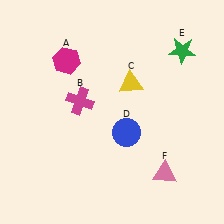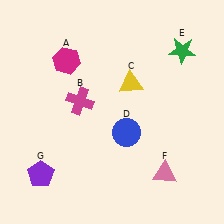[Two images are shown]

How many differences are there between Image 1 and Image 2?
There is 1 difference between the two images.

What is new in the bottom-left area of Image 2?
A purple pentagon (G) was added in the bottom-left area of Image 2.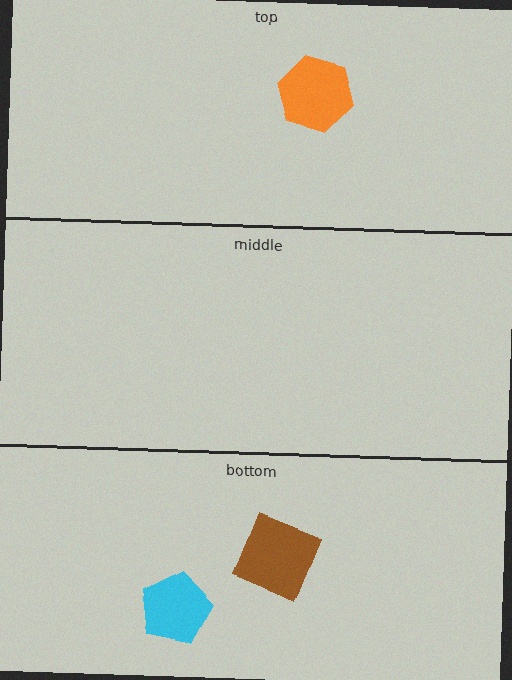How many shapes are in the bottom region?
2.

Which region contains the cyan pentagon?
The bottom region.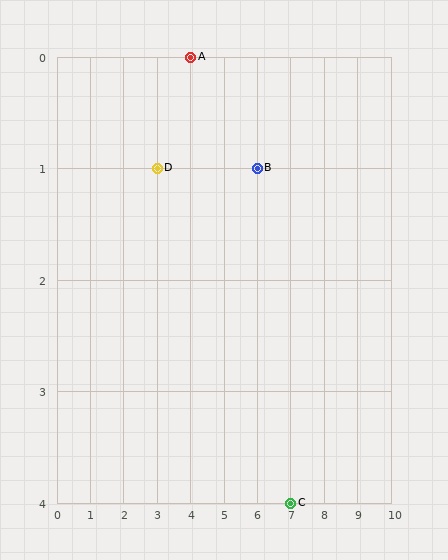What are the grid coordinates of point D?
Point D is at grid coordinates (3, 1).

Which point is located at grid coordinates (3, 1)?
Point D is at (3, 1).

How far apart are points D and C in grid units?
Points D and C are 4 columns and 3 rows apart (about 5.0 grid units diagonally).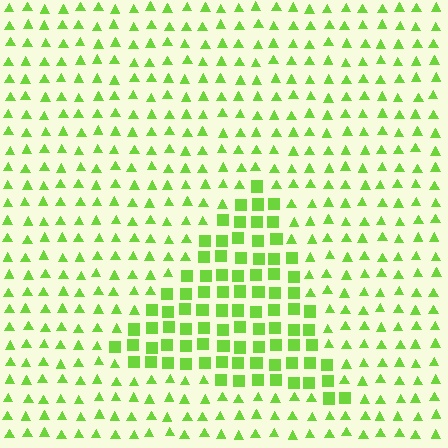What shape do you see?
I see a triangle.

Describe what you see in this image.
The image is filled with small lime elements arranged in a uniform grid. A triangle-shaped region contains squares, while the surrounding area contains triangles. The boundary is defined purely by the change in element shape.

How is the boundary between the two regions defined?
The boundary is defined by a change in element shape: squares inside vs. triangles outside. All elements share the same color and spacing.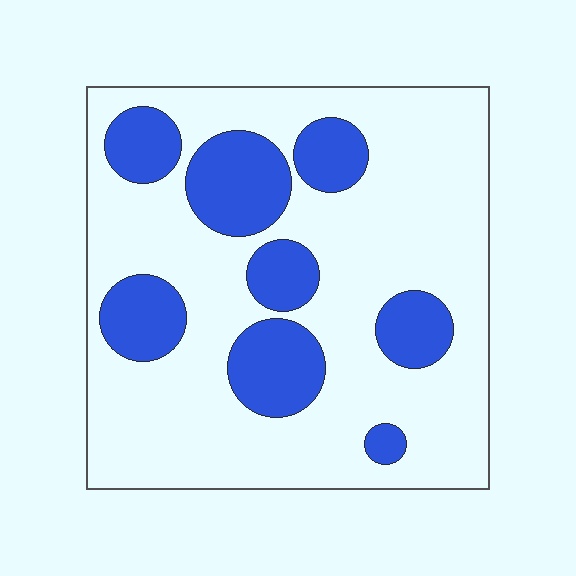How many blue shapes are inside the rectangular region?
8.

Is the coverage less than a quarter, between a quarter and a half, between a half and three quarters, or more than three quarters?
Between a quarter and a half.